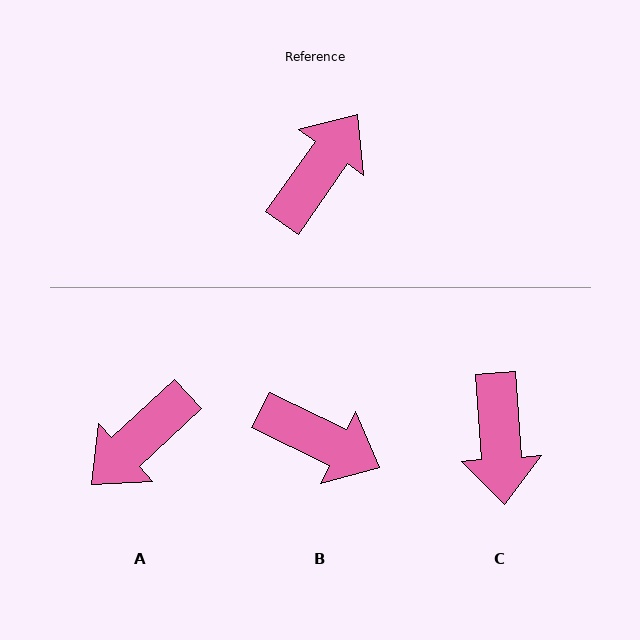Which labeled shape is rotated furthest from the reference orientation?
A, about 168 degrees away.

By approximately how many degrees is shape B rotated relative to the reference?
Approximately 81 degrees clockwise.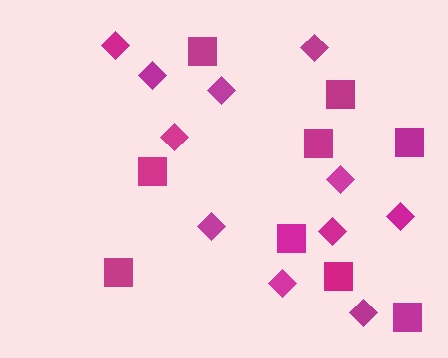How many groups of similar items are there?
There are 2 groups: one group of diamonds (11) and one group of squares (9).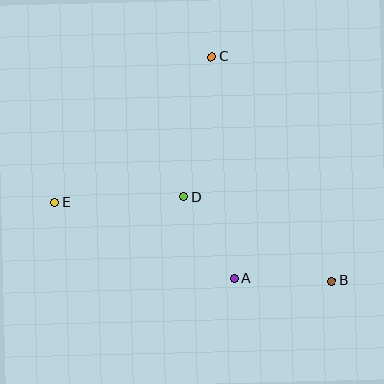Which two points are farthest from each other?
Points B and E are farthest from each other.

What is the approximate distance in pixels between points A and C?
The distance between A and C is approximately 222 pixels.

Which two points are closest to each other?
Points A and D are closest to each other.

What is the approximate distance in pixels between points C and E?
The distance between C and E is approximately 214 pixels.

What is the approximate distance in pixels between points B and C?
The distance between B and C is approximately 254 pixels.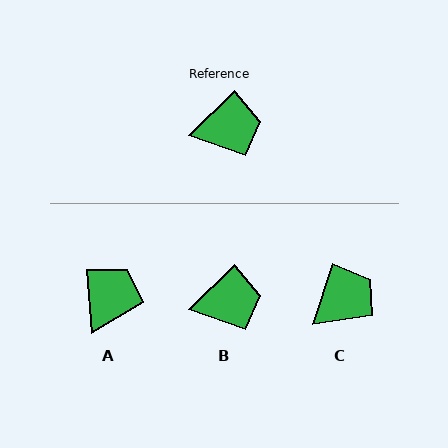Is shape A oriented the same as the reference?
No, it is off by about 50 degrees.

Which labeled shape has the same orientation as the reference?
B.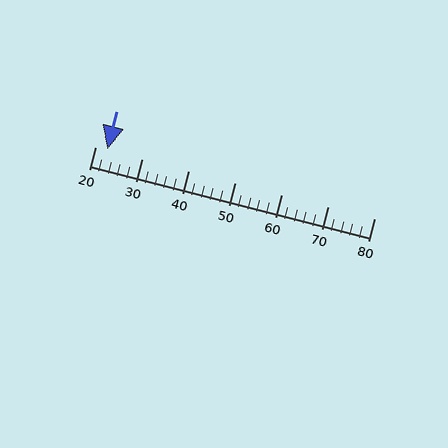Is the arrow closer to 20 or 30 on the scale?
The arrow is closer to 20.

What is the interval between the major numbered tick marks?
The major tick marks are spaced 10 units apart.